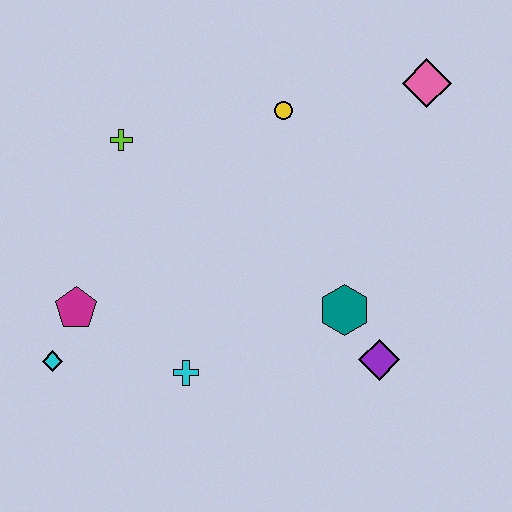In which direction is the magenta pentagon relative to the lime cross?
The magenta pentagon is below the lime cross.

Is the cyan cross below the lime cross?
Yes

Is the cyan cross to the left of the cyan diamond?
No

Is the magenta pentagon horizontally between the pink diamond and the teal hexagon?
No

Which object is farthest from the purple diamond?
The lime cross is farthest from the purple diamond.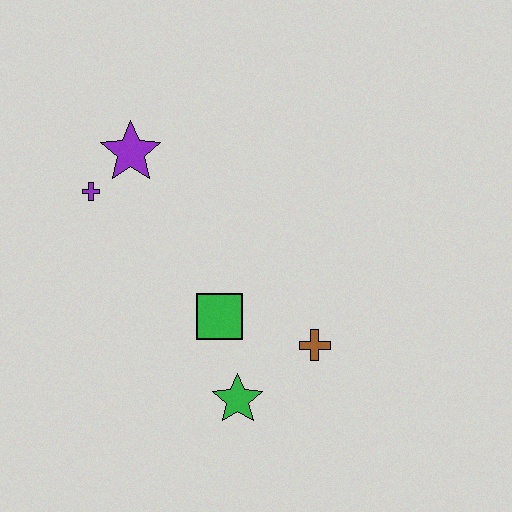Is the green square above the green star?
Yes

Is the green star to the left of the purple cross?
No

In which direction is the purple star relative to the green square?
The purple star is above the green square.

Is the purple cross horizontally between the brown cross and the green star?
No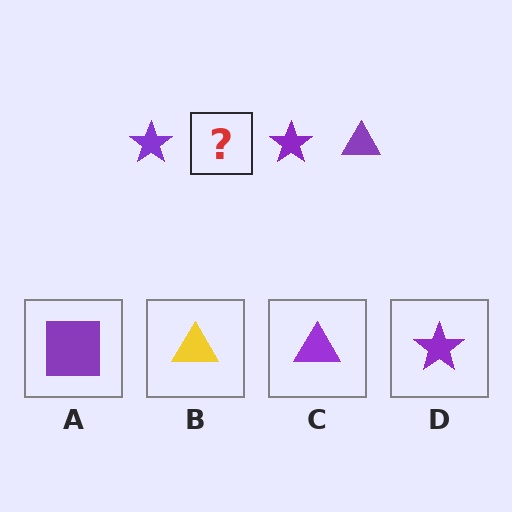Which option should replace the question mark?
Option C.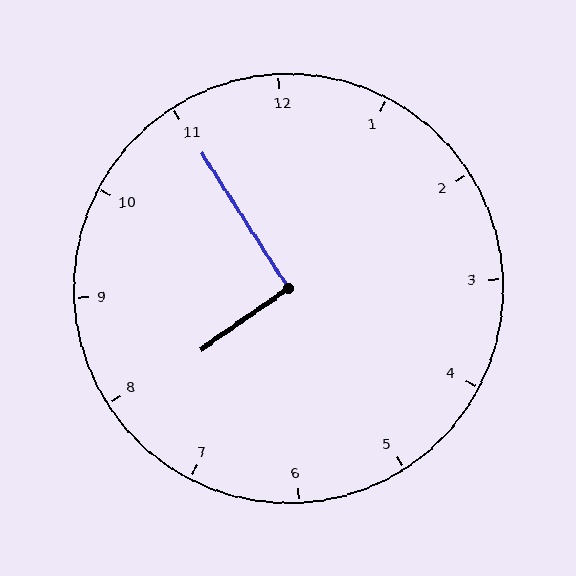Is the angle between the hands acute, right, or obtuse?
It is right.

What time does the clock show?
7:55.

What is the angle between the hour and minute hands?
Approximately 92 degrees.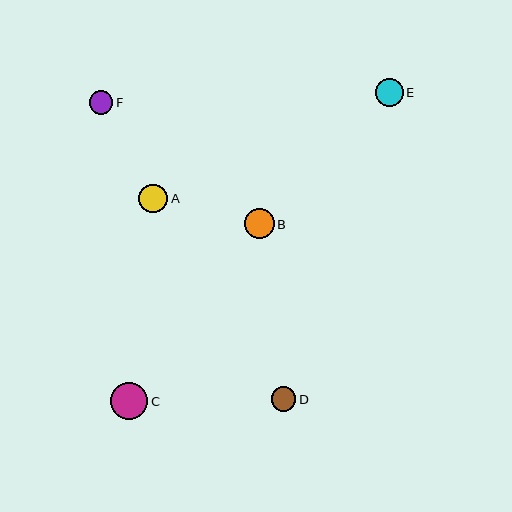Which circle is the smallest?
Circle F is the smallest with a size of approximately 24 pixels.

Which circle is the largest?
Circle C is the largest with a size of approximately 37 pixels.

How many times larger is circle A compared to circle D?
Circle A is approximately 1.2 times the size of circle D.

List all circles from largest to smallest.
From largest to smallest: C, B, A, E, D, F.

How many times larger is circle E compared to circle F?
Circle E is approximately 1.2 times the size of circle F.